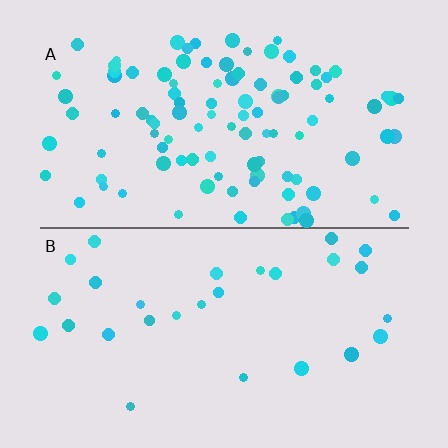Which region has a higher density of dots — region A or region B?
A (the top).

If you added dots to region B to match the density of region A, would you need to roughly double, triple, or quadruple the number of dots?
Approximately quadruple.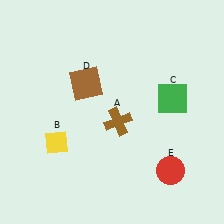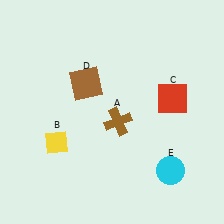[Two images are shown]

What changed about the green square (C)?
In Image 1, C is green. In Image 2, it changed to red.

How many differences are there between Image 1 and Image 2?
There are 2 differences between the two images.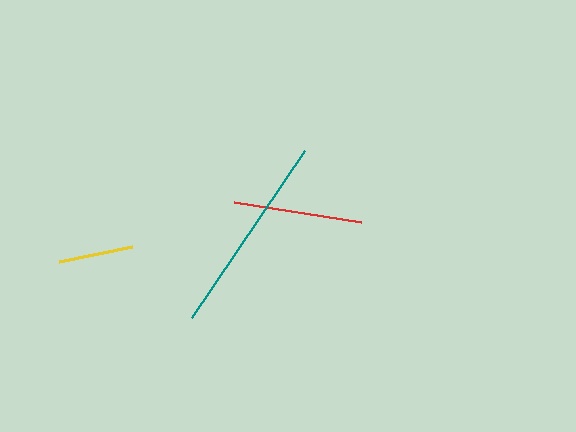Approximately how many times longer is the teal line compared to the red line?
The teal line is approximately 1.6 times the length of the red line.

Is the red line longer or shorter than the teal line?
The teal line is longer than the red line.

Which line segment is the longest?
The teal line is the longest at approximately 202 pixels.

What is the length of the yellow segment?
The yellow segment is approximately 74 pixels long.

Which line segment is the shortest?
The yellow line is the shortest at approximately 74 pixels.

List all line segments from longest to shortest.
From longest to shortest: teal, red, yellow.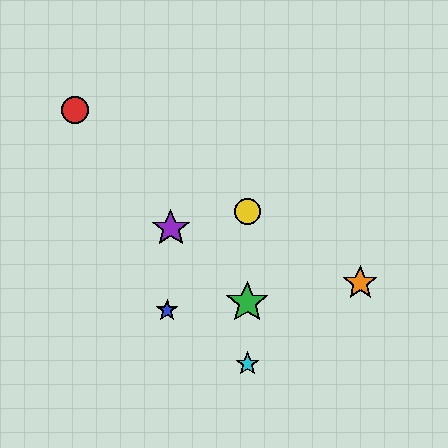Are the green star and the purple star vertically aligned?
No, the green star is at x≈247 and the purple star is at x≈171.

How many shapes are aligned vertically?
3 shapes (the green star, the yellow circle, the cyan star) are aligned vertically.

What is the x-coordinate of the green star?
The green star is at x≈247.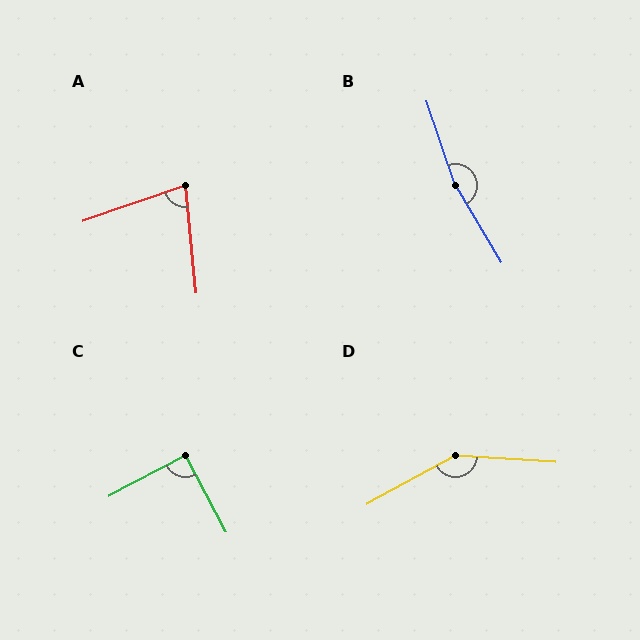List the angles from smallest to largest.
A (76°), C (90°), D (148°), B (168°).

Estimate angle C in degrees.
Approximately 90 degrees.